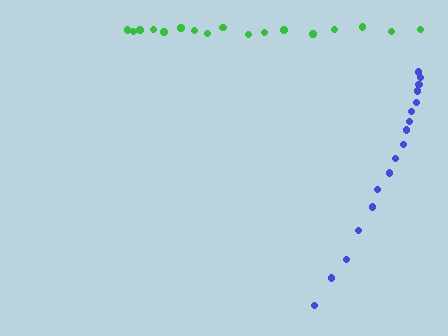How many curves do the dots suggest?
There are 2 distinct paths.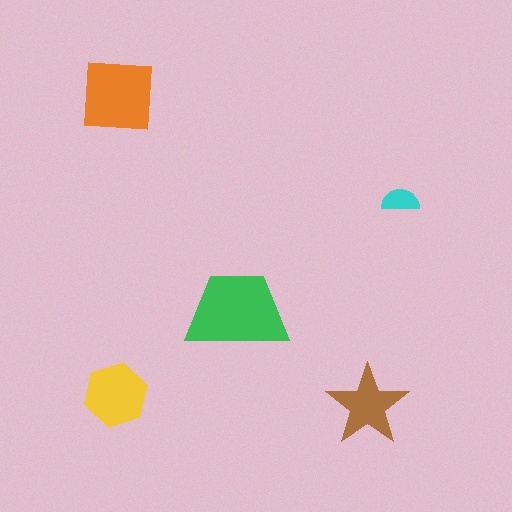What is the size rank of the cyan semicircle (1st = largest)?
5th.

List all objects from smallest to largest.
The cyan semicircle, the brown star, the yellow hexagon, the orange square, the green trapezoid.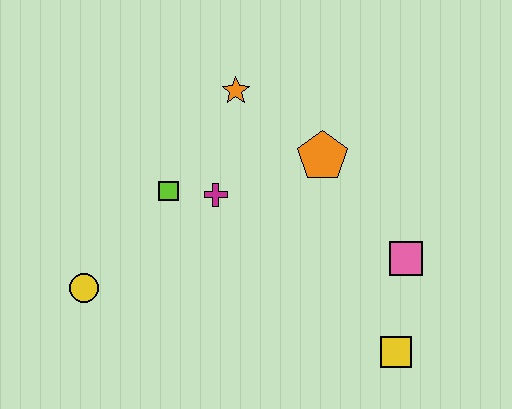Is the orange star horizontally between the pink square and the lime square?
Yes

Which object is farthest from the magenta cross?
The yellow square is farthest from the magenta cross.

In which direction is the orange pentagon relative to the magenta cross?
The orange pentagon is to the right of the magenta cross.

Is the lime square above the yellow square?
Yes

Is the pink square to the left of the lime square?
No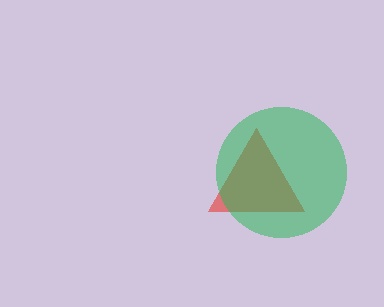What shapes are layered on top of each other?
The layered shapes are: a red triangle, a green circle.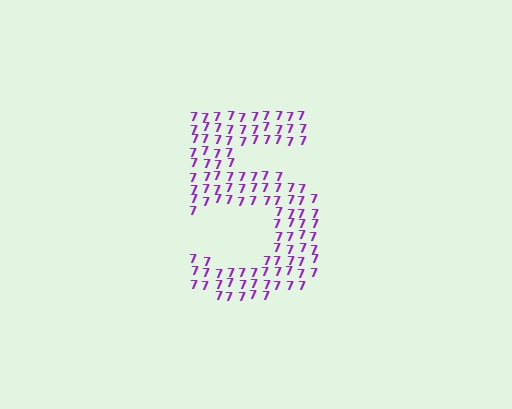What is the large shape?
The large shape is the digit 5.